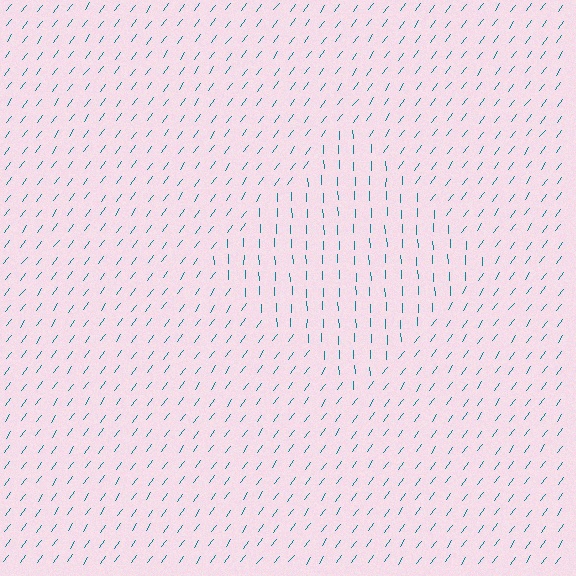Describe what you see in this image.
The image is filled with small teal line segments. A diamond region in the image has lines oriented differently from the surrounding lines, creating a visible texture boundary.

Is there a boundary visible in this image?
Yes, there is a texture boundary formed by a change in line orientation.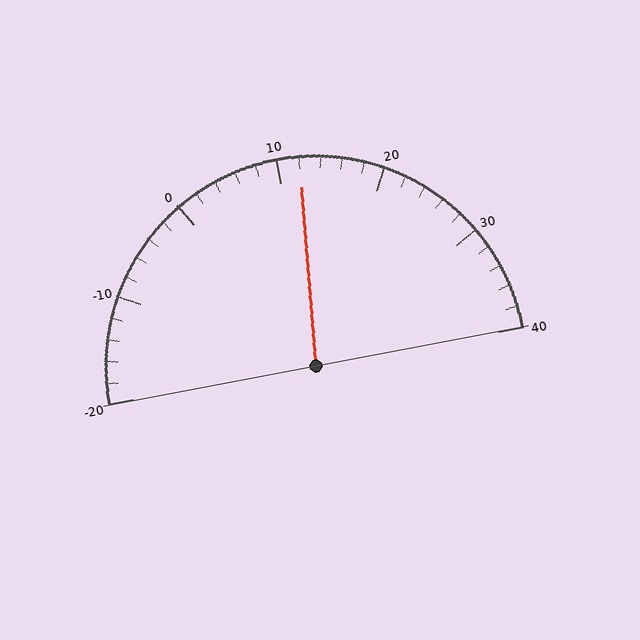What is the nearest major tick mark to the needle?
The nearest major tick mark is 10.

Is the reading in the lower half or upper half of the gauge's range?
The reading is in the upper half of the range (-20 to 40).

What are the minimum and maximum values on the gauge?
The gauge ranges from -20 to 40.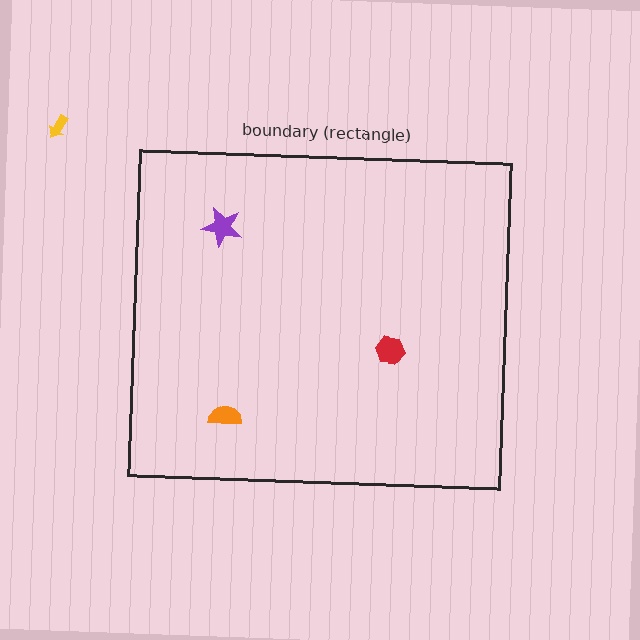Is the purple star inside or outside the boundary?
Inside.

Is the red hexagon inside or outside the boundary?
Inside.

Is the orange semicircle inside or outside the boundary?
Inside.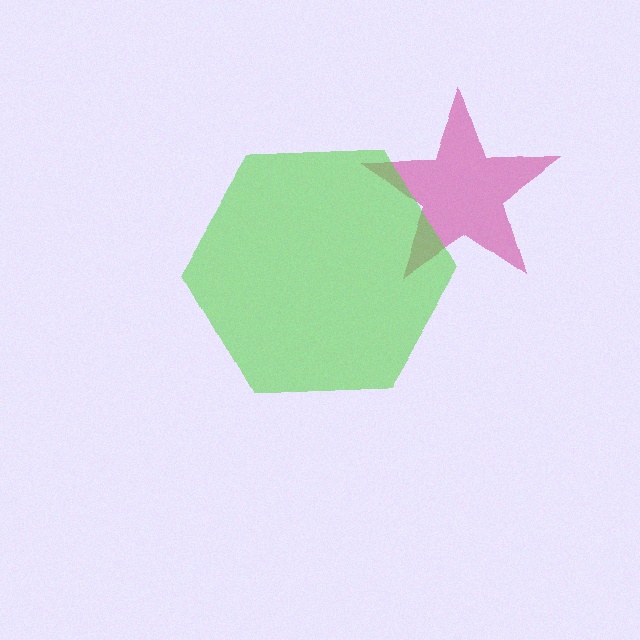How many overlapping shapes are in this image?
There are 2 overlapping shapes in the image.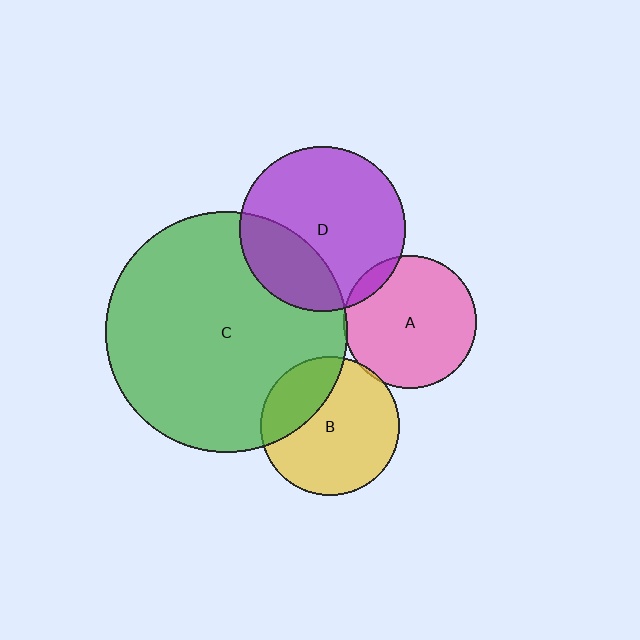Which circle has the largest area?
Circle C (green).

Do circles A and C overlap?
Yes.